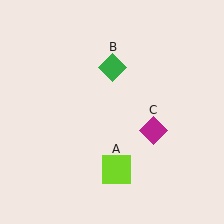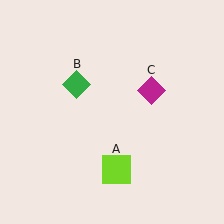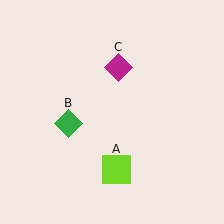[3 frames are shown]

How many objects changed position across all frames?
2 objects changed position: green diamond (object B), magenta diamond (object C).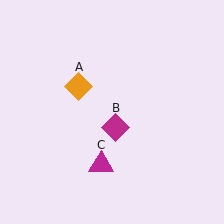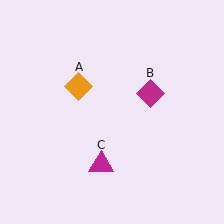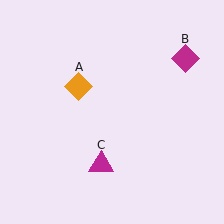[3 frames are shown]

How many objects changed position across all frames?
1 object changed position: magenta diamond (object B).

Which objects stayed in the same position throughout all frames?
Orange diamond (object A) and magenta triangle (object C) remained stationary.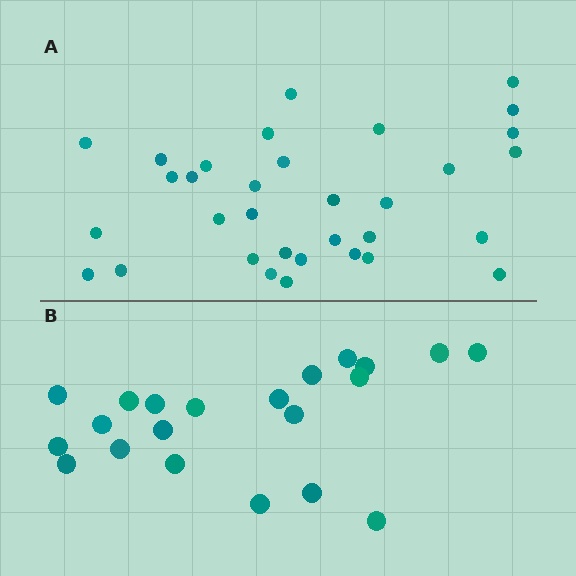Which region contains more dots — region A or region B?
Region A (the top region) has more dots.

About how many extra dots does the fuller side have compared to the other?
Region A has roughly 12 or so more dots than region B.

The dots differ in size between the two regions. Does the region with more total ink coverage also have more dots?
No. Region B has more total ink coverage because its dots are larger, but region A actually contains more individual dots. Total area can be misleading — the number of items is what matters here.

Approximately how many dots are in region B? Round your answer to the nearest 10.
About 20 dots. (The exact count is 21, which rounds to 20.)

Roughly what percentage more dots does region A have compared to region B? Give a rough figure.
About 55% more.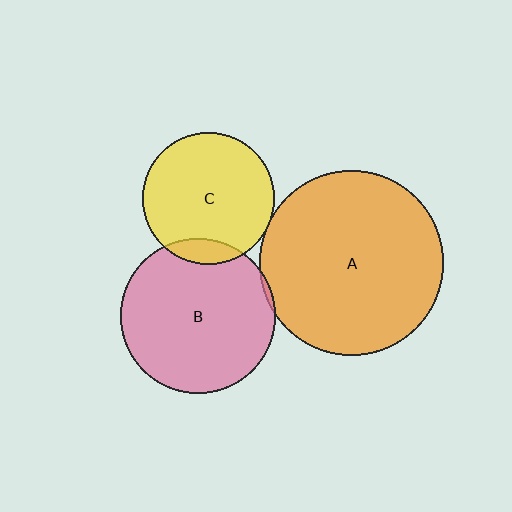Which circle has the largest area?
Circle A (orange).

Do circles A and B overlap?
Yes.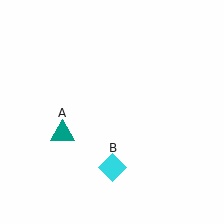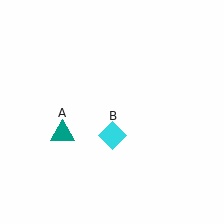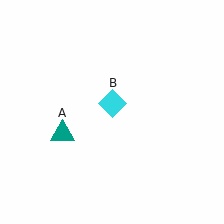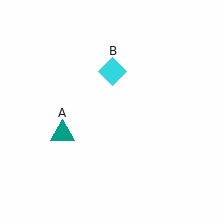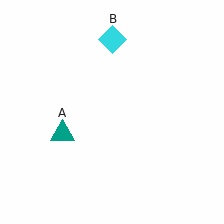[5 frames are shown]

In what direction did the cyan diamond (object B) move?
The cyan diamond (object B) moved up.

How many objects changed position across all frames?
1 object changed position: cyan diamond (object B).